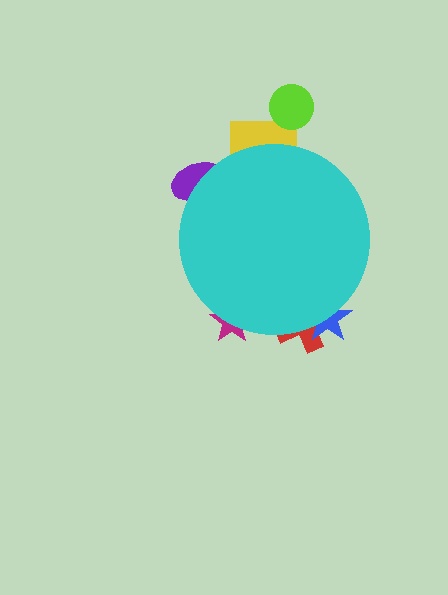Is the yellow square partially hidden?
Yes, the yellow square is partially hidden behind the cyan circle.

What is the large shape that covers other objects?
A cyan circle.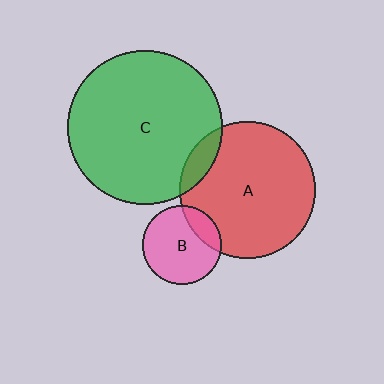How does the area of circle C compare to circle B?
Approximately 3.8 times.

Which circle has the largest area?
Circle C (green).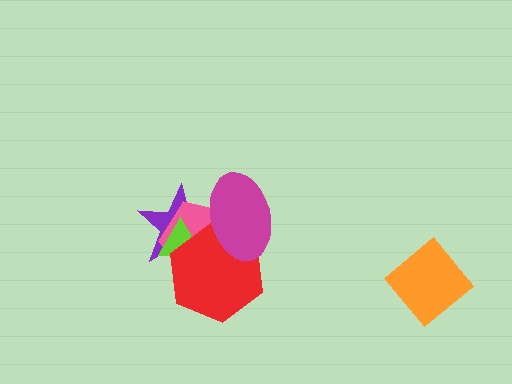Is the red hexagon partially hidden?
Yes, it is partially covered by another shape.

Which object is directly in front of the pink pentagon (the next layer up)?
The lime triangle is directly in front of the pink pentagon.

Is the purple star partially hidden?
Yes, it is partially covered by another shape.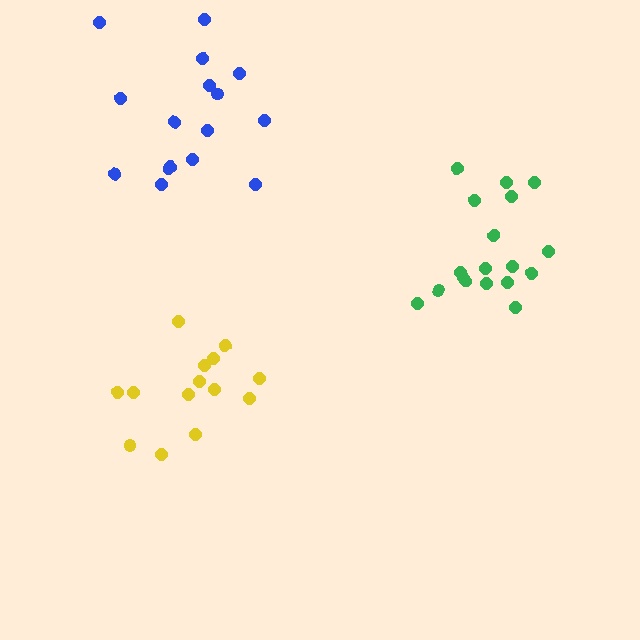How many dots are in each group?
Group 1: 16 dots, Group 2: 18 dots, Group 3: 14 dots (48 total).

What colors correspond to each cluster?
The clusters are colored: blue, green, yellow.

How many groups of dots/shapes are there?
There are 3 groups.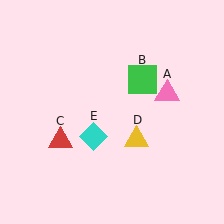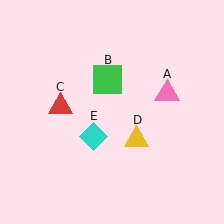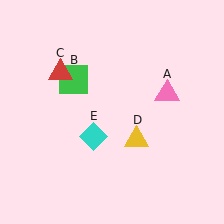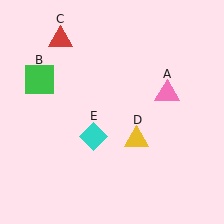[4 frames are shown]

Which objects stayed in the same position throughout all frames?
Pink triangle (object A) and yellow triangle (object D) and cyan diamond (object E) remained stationary.